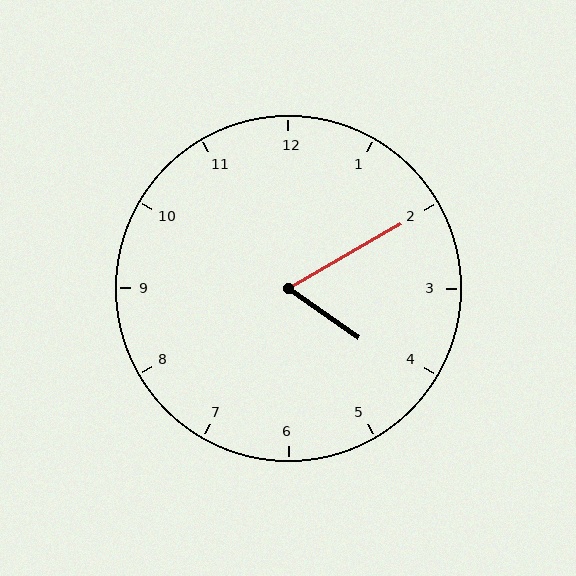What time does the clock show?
4:10.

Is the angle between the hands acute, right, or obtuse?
It is acute.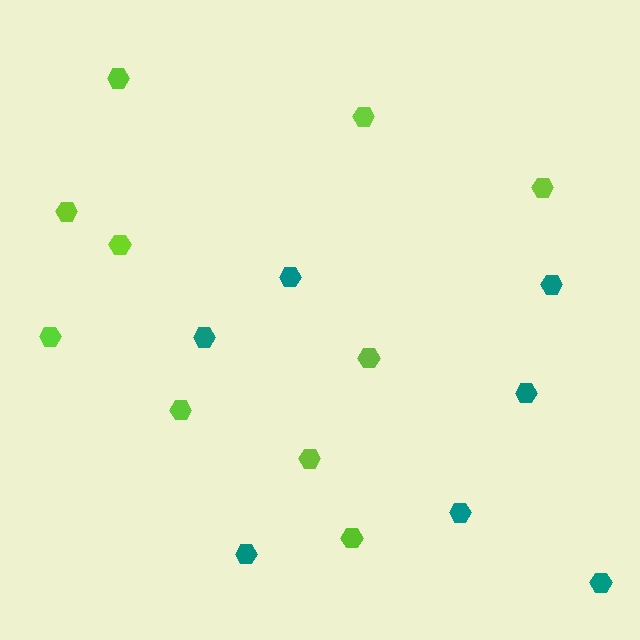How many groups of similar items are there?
There are 2 groups: one group of teal hexagons (7) and one group of lime hexagons (10).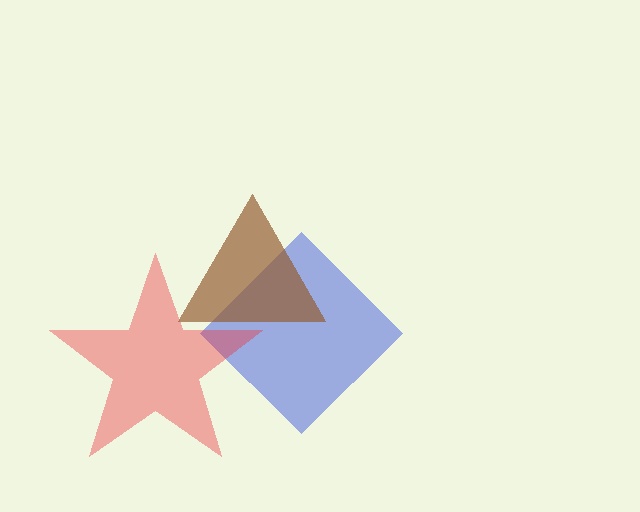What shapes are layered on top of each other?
The layered shapes are: a blue diamond, a red star, a brown triangle.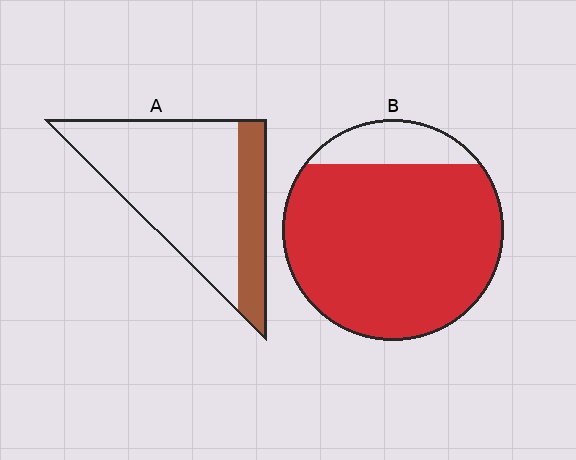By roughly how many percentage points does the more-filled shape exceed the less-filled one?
By roughly 60 percentage points (B over A).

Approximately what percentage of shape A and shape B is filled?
A is approximately 25% and B is approximately 85%.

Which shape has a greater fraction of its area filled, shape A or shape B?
Shape B.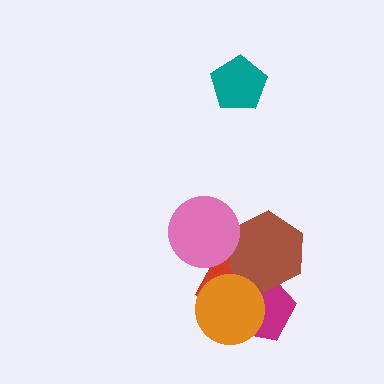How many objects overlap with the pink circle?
3 objects overlap with the pink circle.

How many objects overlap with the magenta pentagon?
4 objects overlap with the magenta pentagon.